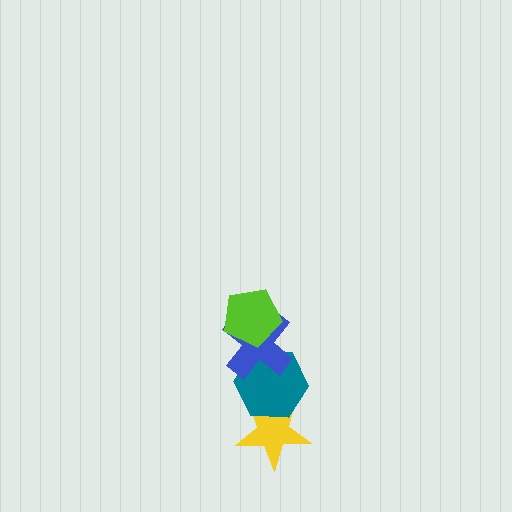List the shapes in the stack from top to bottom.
From top to bottom: the lime pentagon, the blue cross, the teal hexagon, the yellow star.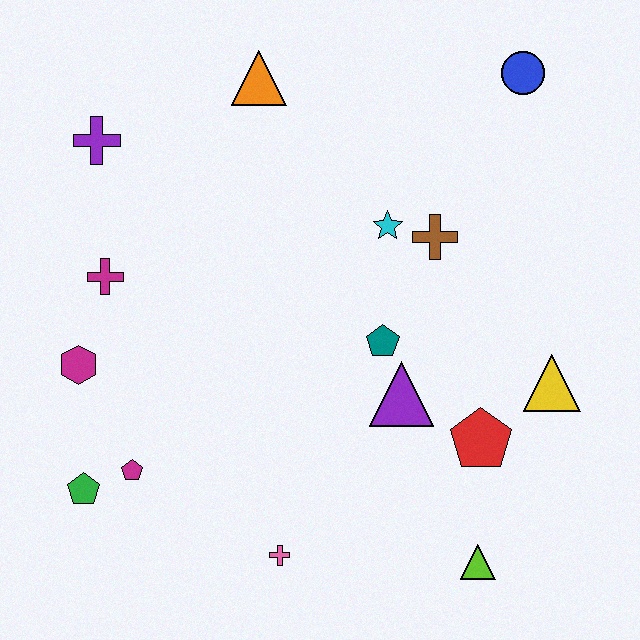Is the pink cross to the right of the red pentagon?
No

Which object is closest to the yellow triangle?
The red pentagon is closest to the yellow triangle.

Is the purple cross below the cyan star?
No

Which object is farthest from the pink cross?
The blue circle is farthest from the pink cross.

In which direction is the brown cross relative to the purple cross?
The brown cross is to the right of the purple cross.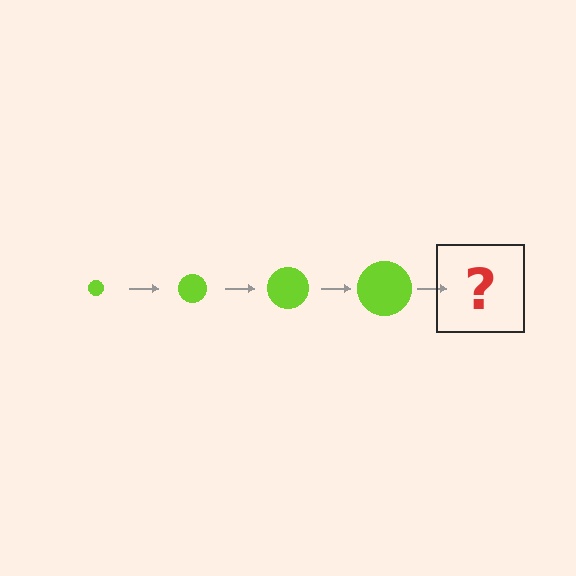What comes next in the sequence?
The next element should be a lime circle, larger than the previous one.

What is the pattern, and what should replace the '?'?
The pattern is that the circle gets progressively larger each step. The '?' should be a lime circle, larger than the previous one.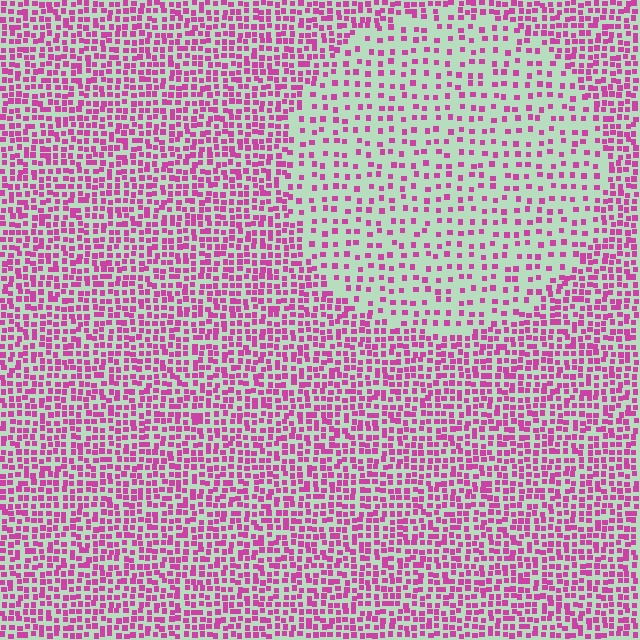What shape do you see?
I see a circle.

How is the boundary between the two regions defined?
The boundary is defined by a change in element density (approximately 2.2x ratio). All elements are the same color, size, and shape.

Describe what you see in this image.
The image contains small magenta elements arranged at two different densities. A circle-shaped region is visible where the elements are less densely packed than the surrounding area.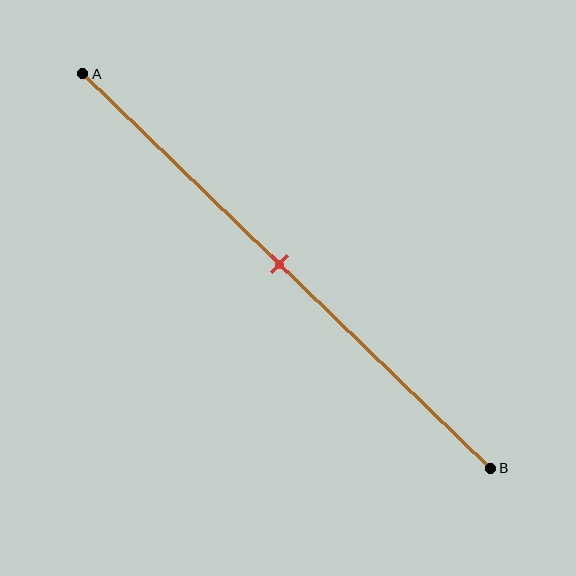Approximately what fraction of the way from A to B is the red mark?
The red mark is approximately 50% of the way from A to B.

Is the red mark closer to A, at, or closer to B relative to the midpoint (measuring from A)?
The red mark is approximately at the midpoint of segment AB.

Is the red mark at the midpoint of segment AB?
Yes, the mark is approximately at the midpoint.